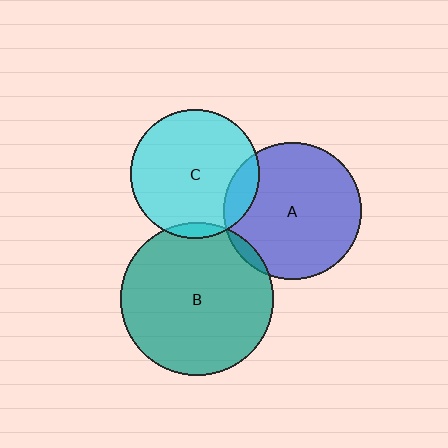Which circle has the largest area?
Circle B (teal).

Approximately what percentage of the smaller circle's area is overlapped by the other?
Approximately 15%.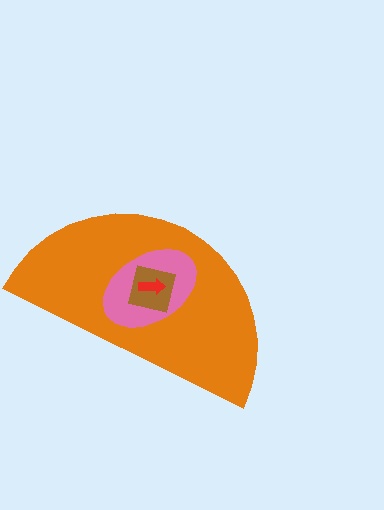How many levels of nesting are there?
4.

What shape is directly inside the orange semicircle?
The pink ellipse.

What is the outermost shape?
The orange semicircle.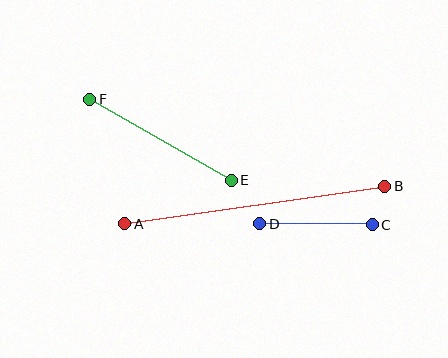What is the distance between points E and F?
The distance is approximately 163 pixels.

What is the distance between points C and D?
The distance is approximately 113 pixels.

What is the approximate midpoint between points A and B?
The midpoint is at approximately (255, 205) pixels.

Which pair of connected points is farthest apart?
Points A and B are farthest apart.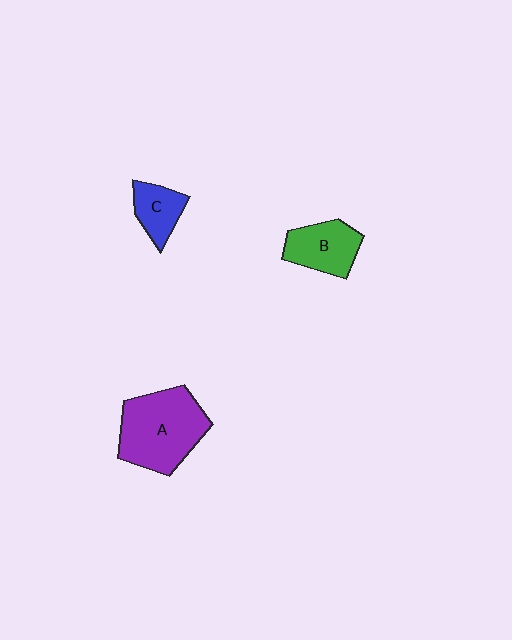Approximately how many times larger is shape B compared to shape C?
Approximately 1.4 times.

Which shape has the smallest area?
Shape C (blue).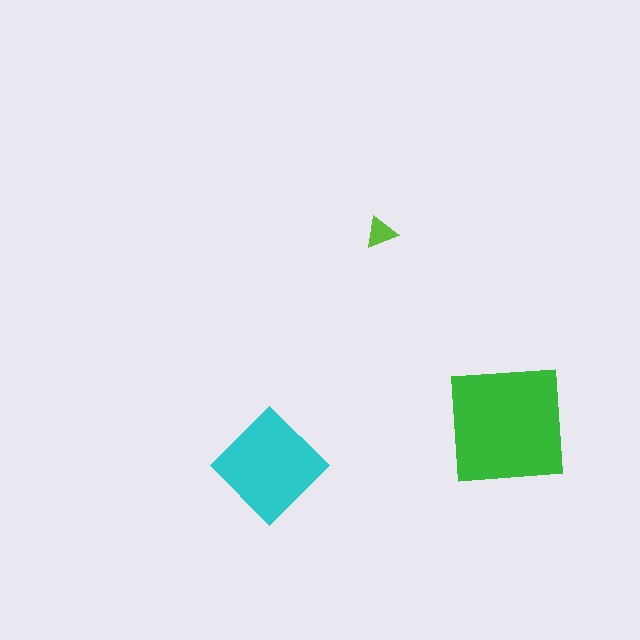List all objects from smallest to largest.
The lime triangle, the cyan diamond, the green square.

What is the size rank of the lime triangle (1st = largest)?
3rd.